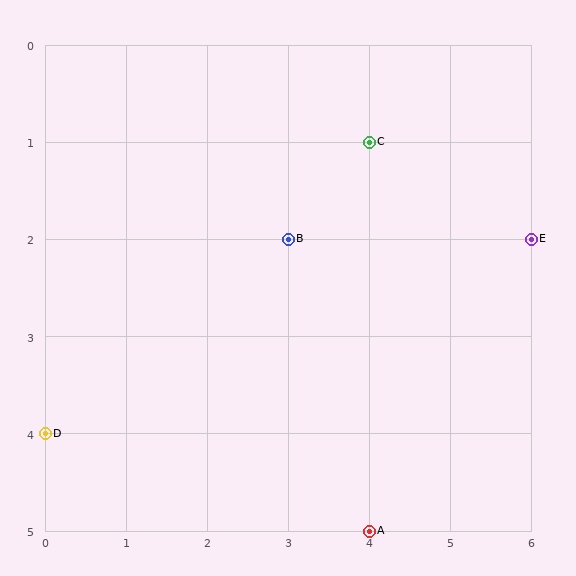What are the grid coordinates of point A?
Point A is at grid coordinates (4, 5).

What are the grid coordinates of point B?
Point B is at grid coordinates (3, 2).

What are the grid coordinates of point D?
Point D is at grid coordinates (0, 4).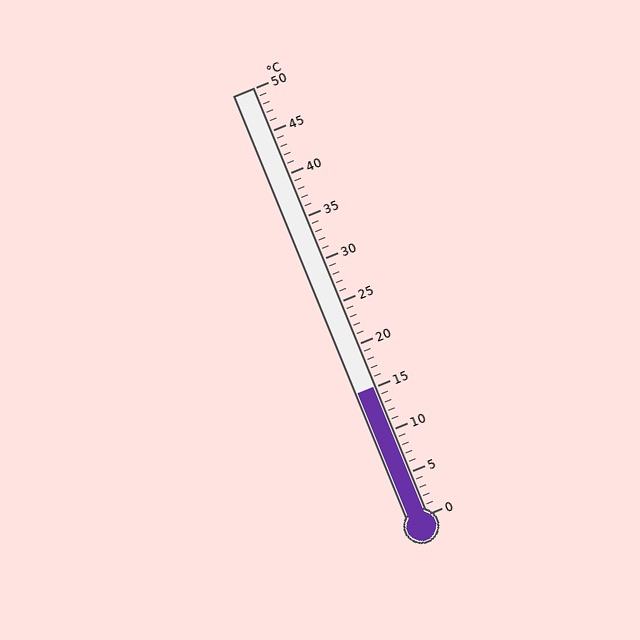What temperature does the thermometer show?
The thermometer shows approximately 15°C.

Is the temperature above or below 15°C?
The temperature is at 15°C.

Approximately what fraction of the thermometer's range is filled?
The thermometer is filled to approximately 30% of its range.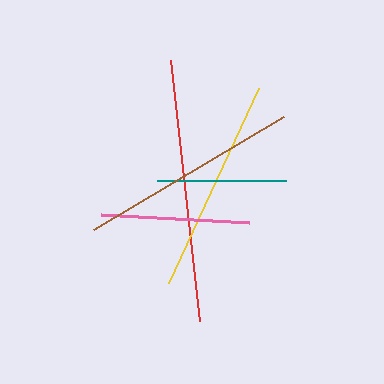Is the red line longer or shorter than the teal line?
The red line is longer than the teal line.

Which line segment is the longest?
The red line is the longest at approximately 262 pixels.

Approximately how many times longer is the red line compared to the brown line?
The red line is approximately 1.2 times the length of the brown line.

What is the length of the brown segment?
The brown segment is approximately 222 pixels long.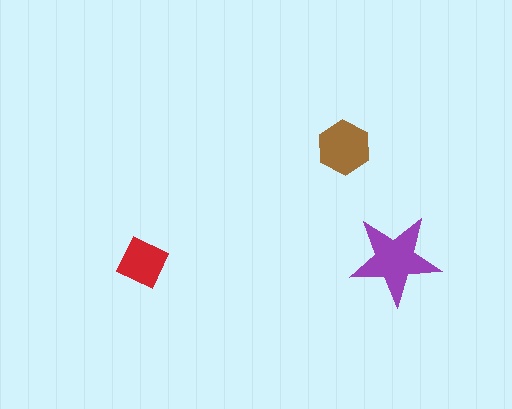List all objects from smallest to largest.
The red square, the brown hexagon, the purple star.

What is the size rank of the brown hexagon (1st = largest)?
2nd.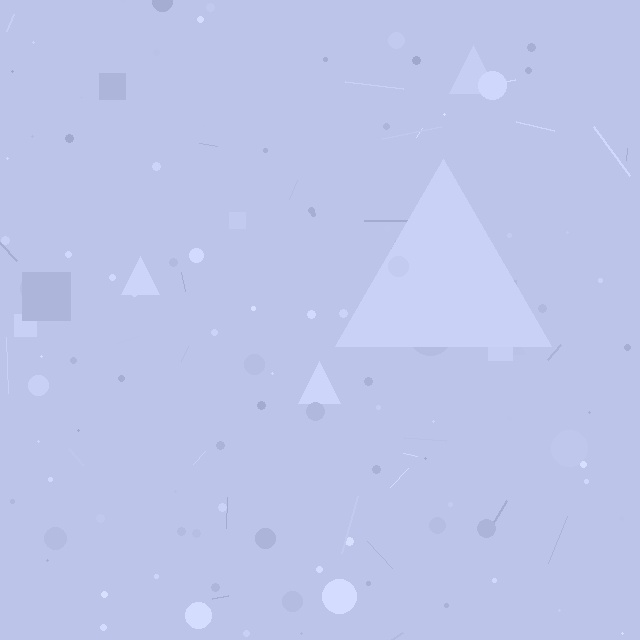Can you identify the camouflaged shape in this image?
The camouflaged shape is a triangle.